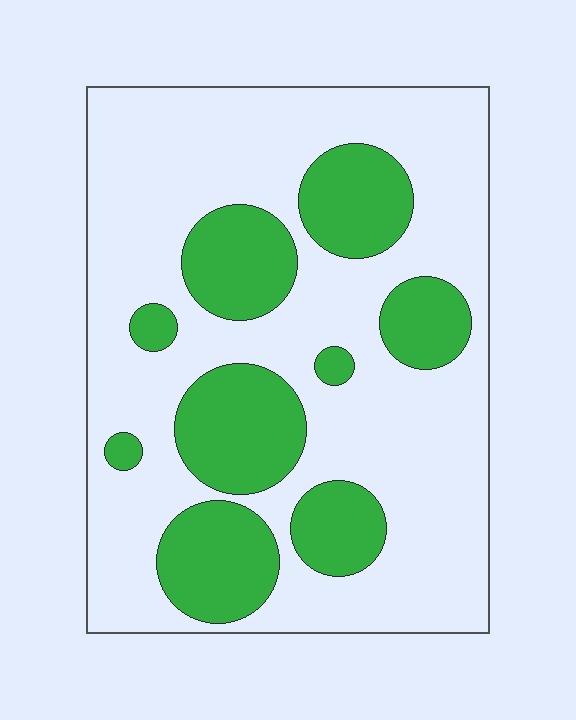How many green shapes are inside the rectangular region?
9.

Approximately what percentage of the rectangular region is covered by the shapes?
Approximately 30%.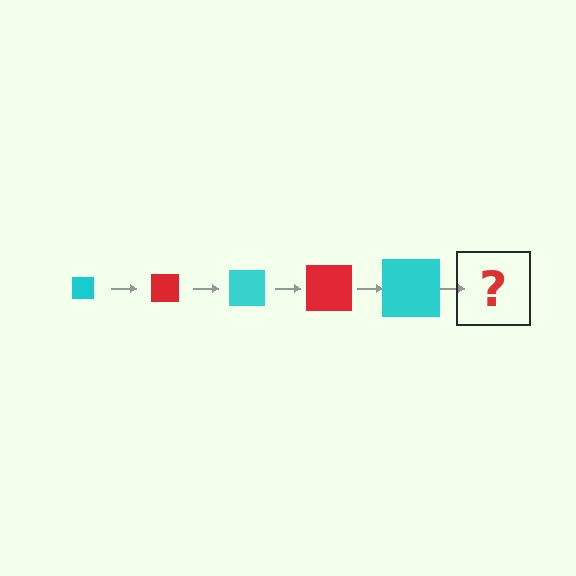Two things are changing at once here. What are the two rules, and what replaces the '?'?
The two rules are that the square grows larger each step and the color cycles through cyan and red. The '?' should be a red square, larger than the previous one.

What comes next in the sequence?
The next element should be a red square, larger than the previous one.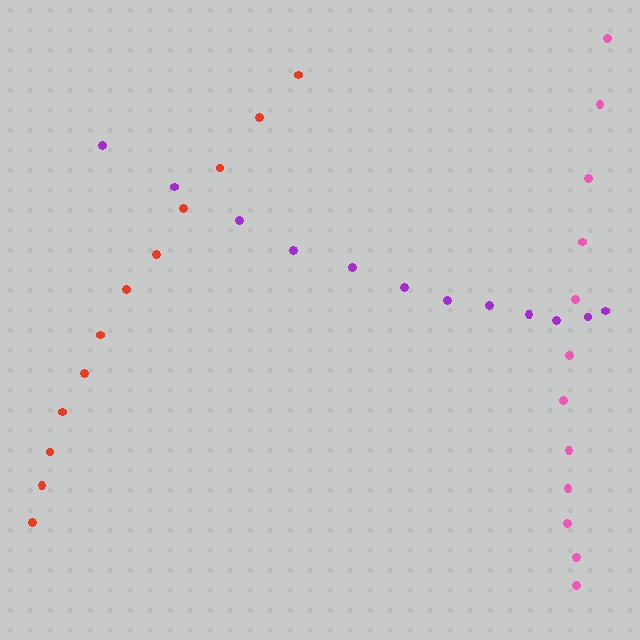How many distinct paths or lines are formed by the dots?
There are 3 distinct paths.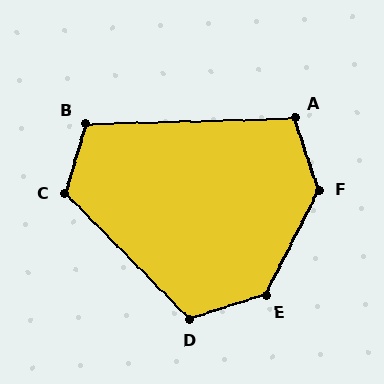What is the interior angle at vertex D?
Approximately 117 degrees (obtuse).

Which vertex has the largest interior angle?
F, at approximately 135 degrees.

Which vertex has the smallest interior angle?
A, at approximately 107 degrees.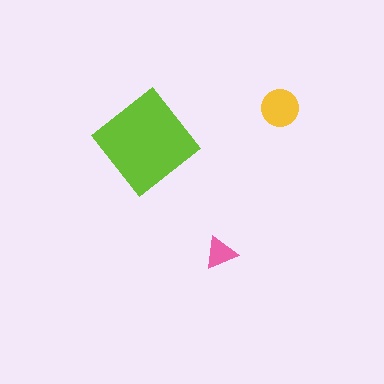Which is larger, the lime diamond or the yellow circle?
The lime diamond.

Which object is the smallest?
The pink triangle.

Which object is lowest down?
The pink triangle is bottommost.